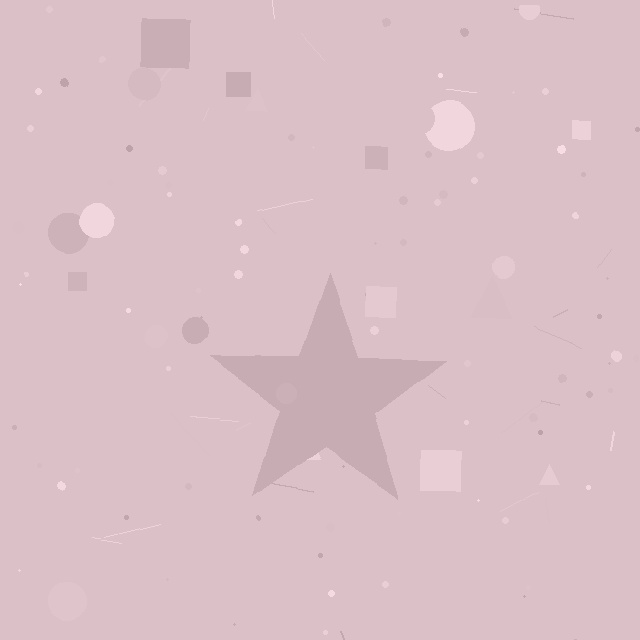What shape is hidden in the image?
A star is hidden in the image.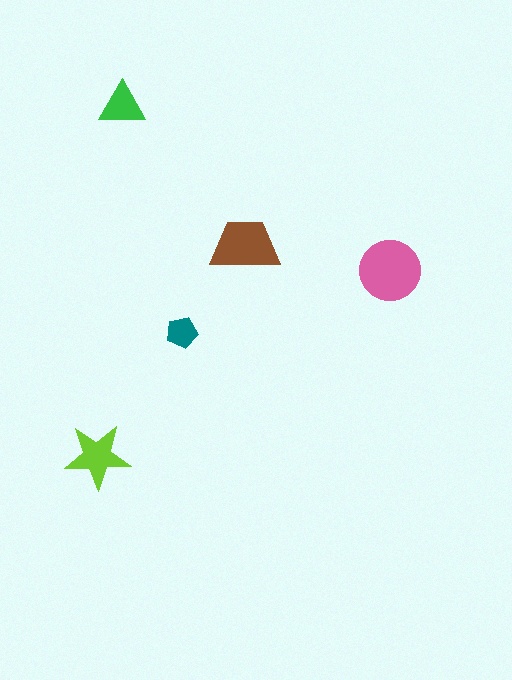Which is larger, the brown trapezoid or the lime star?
The brown trapezoid.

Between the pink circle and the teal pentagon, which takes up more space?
The pink circle.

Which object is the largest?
The pink circle.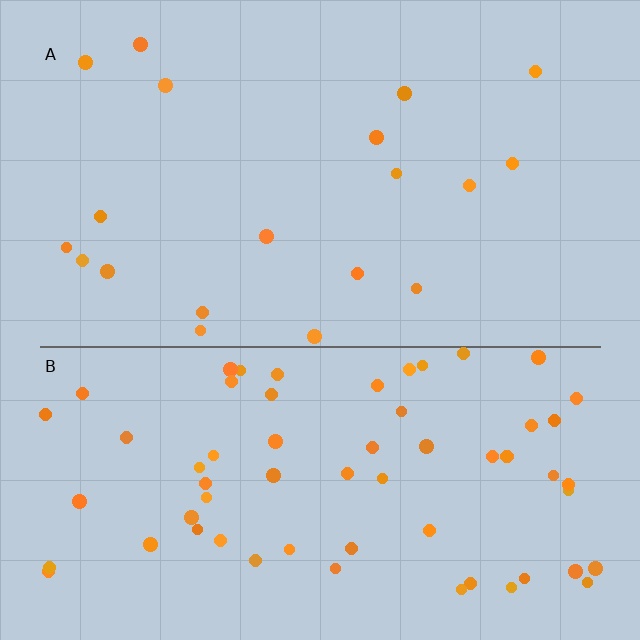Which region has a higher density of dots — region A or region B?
B (the bottom).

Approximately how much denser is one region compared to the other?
Approximately 3.3× — region B over region A.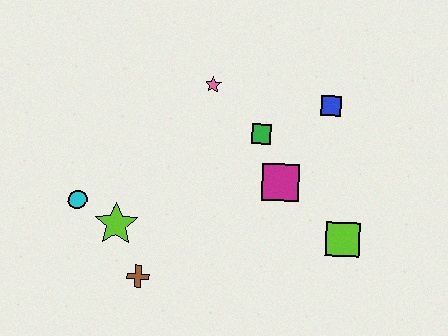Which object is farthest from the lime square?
The cyan circle is farthest from the lime square.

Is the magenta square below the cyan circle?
No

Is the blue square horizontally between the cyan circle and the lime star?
No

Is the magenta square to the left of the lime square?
Yes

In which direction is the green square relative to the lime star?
The green square is to the right of the lime star.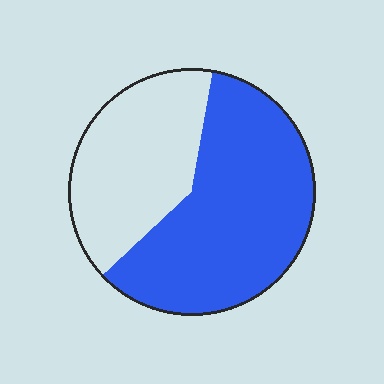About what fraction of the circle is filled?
About three fifths (3/5).